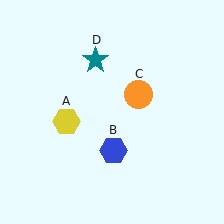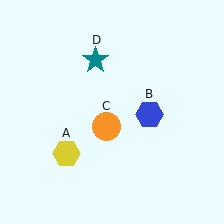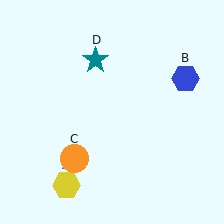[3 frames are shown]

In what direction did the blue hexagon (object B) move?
The blue hexagon (object B) moved up and to the right.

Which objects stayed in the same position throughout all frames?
Teal star (object D) remained stationary.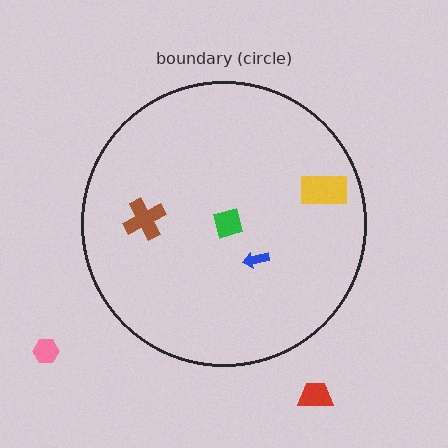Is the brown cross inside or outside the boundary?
Inside.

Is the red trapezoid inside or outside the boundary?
Outside.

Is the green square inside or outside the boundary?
Inside.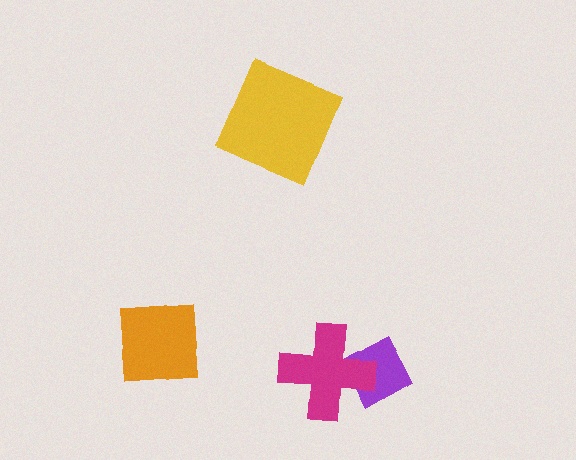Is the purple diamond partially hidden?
Yes, it is partially covered by another shape.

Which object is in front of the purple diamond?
The magenta cross is in front of the purple diamond.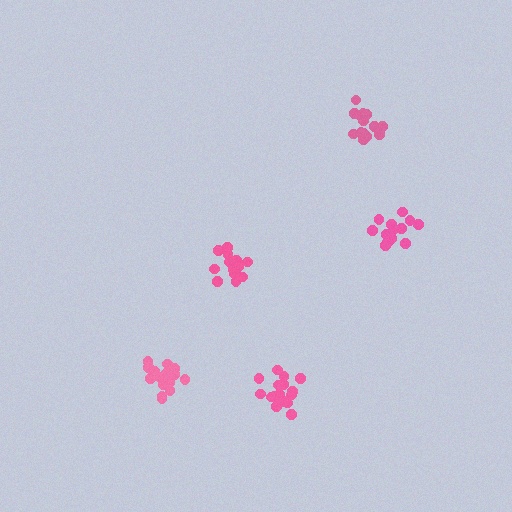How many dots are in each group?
Group 1: 18 dots, Group 2: 19 dots, Group 3: 14 dots, Group 4: 15 dots, Group 5: 15 dots (81 total).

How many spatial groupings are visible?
There are 5 spatial groupings.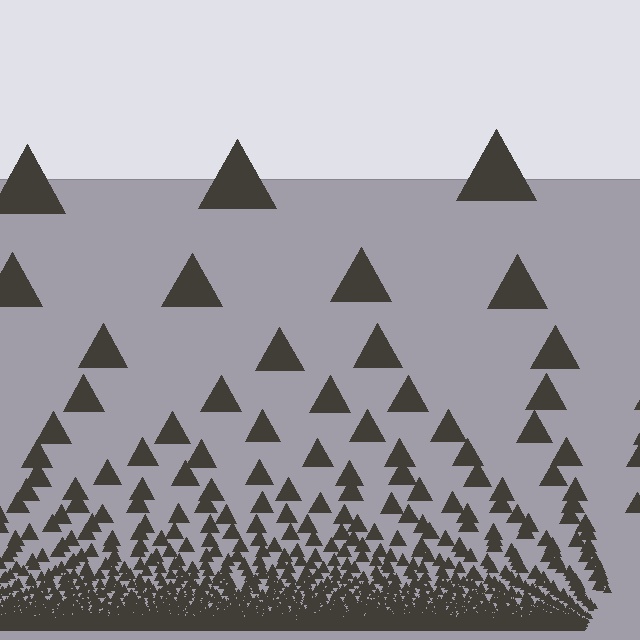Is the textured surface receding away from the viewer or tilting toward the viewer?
The surface appears to tilt toward the viewer. Texture elements get larger and sparser toward the top.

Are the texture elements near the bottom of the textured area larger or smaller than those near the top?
Smaller. The gradient is inverted — elements near the bottom are smaller and denser.